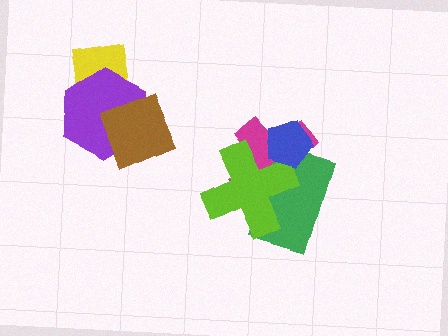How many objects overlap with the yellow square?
2 objects overlap with the yellow square.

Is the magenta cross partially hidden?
Yes, it is partially covered by another shape.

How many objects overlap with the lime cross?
3 objects overlap with the lime cross.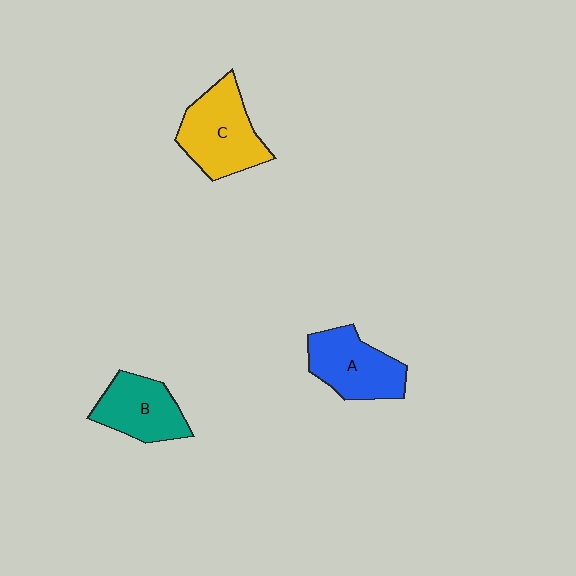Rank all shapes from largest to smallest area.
From largest to smallest: C (yellow), A (blue), B (teal).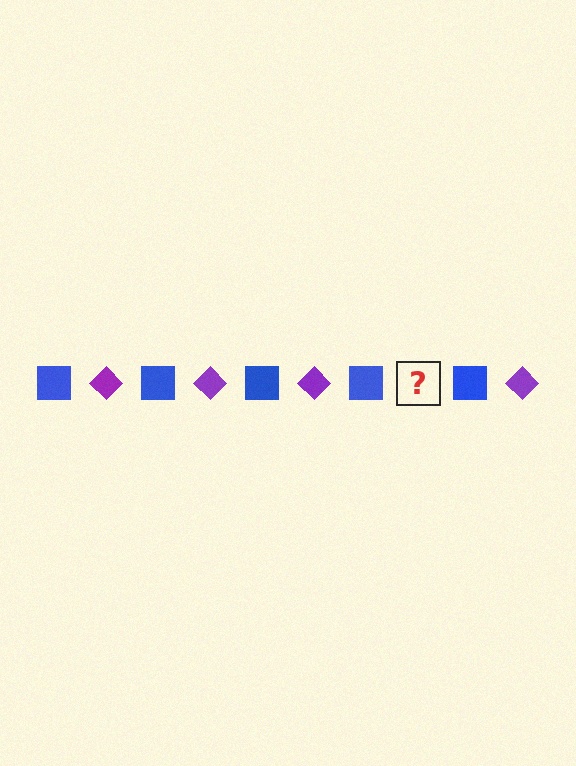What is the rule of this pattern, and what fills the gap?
The rule is that the pattern alternates between blue square and purple diamond. The gap should be filled with a purple diamond.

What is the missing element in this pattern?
The missing element is a purple diamond.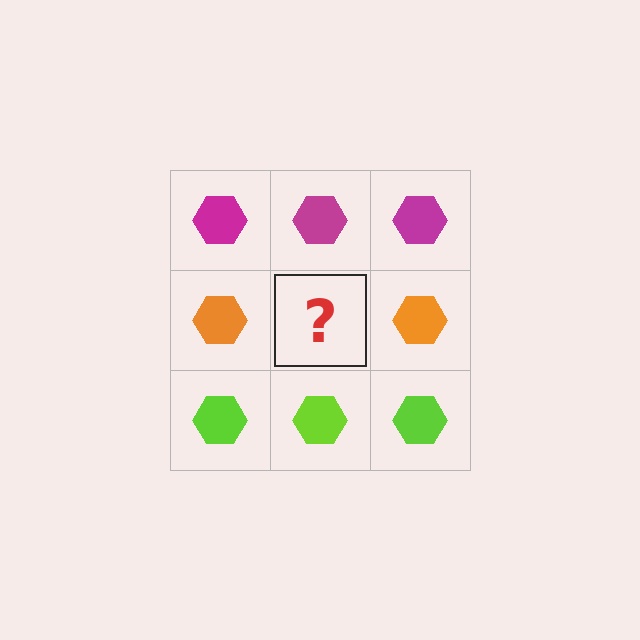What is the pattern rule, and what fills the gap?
The rule is that each row has a consistent color. The gap should be filled with an orange hexagon.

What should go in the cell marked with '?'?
The missing cell should contain an orange hexagon.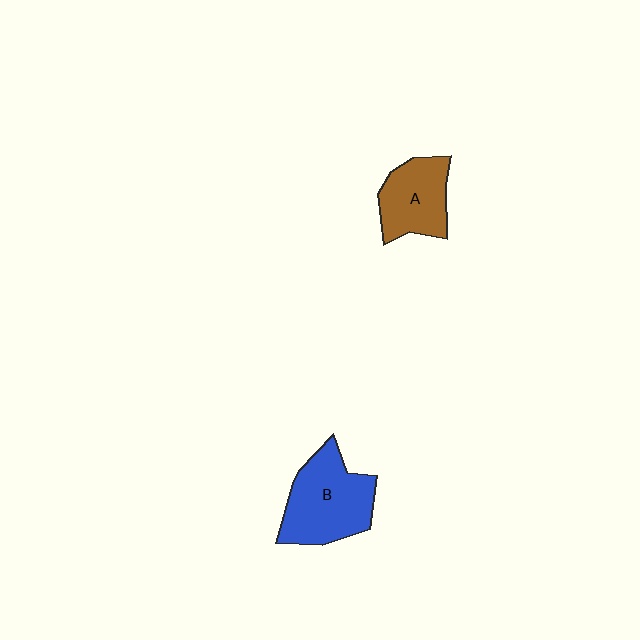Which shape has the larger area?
Shape B (blue).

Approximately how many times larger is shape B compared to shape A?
Approximately 1.4 times.